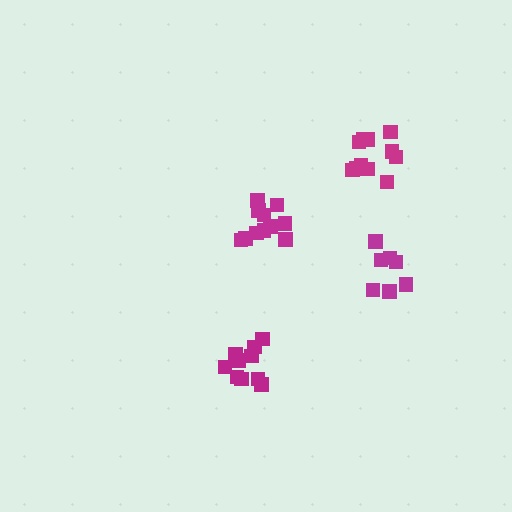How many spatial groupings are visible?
There are 4 spatial groupings.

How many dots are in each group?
Group 1: 11 dots, Group 2: 10 dots, Group 3: 11 dots, Group 4: 7 dots (39 total).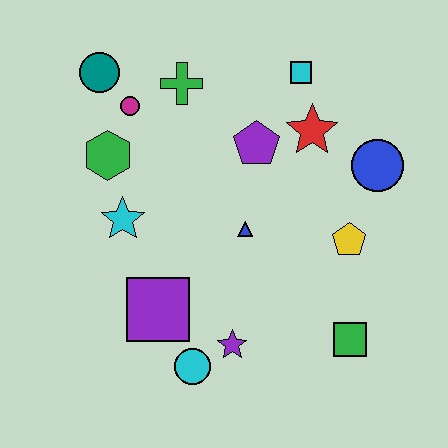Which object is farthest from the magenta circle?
The green square is farthest from the magenta circle.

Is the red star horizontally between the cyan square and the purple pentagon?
No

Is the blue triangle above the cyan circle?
Yes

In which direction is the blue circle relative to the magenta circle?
The blue circle is to the right of the magenta circle.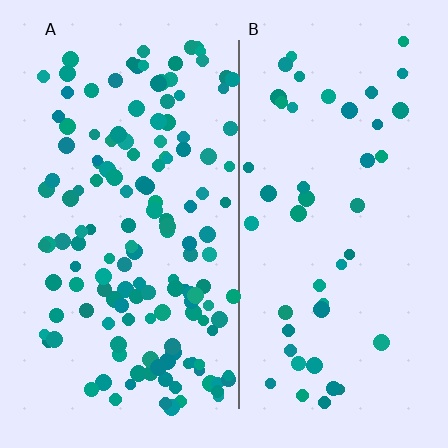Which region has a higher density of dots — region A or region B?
A (the left).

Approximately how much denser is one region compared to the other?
Approximately 3.1× — region A over region B.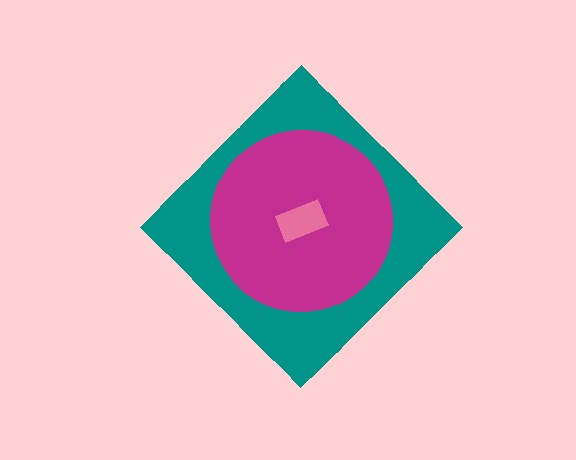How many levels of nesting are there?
3.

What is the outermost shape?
The teal diamond.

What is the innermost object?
The pink rectangle.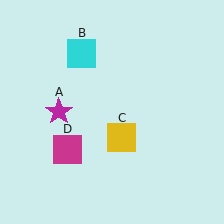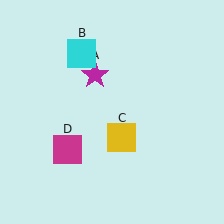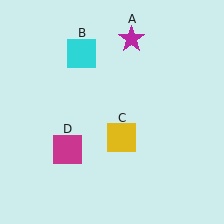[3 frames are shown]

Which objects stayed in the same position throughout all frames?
Cyan square (object B) and yellow square (object C) and magenta square (object D) remained stationary.